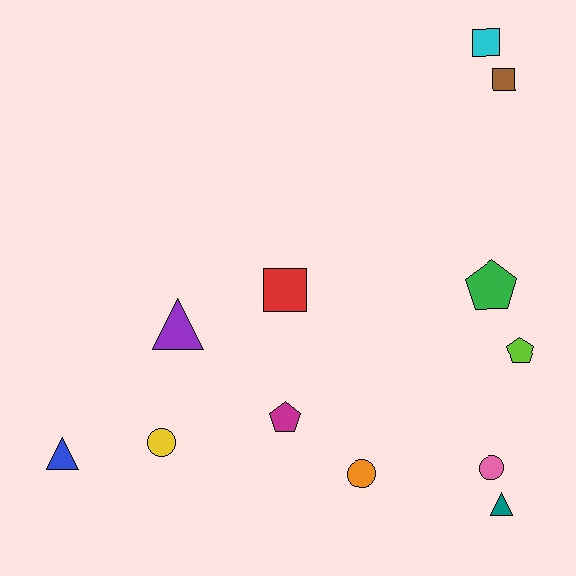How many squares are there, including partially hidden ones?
There are 3 squares.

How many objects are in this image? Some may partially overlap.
There are 12 objects.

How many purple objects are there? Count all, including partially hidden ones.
There is 1 purple object.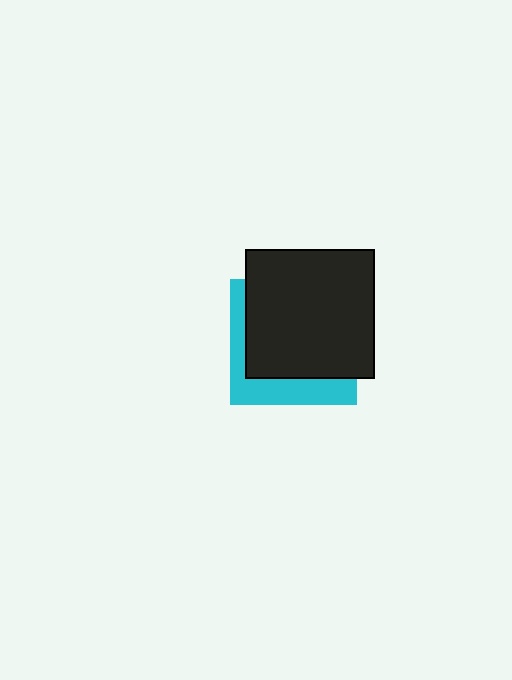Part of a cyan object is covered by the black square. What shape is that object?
It is a square.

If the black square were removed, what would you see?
You would see the complete cyan square.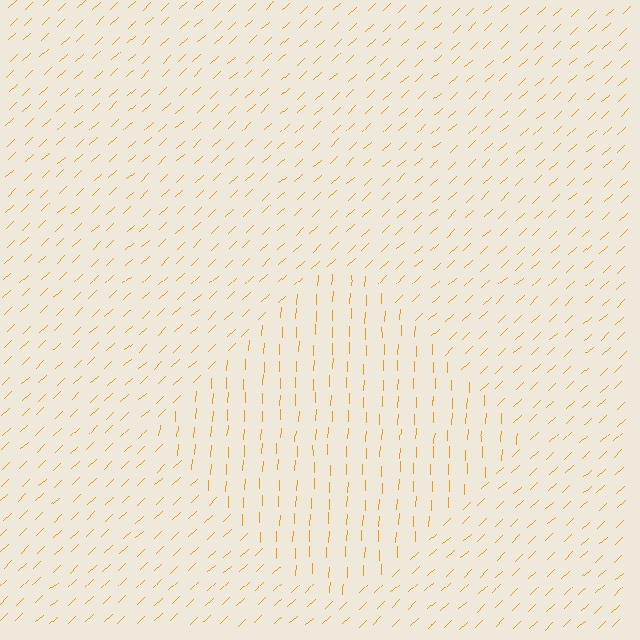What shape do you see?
I see a diamond.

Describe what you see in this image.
The image is filled with small orange line segments. A diamond region in the image has lines oriented differently from the surrounding lines, creating a visible texture boundary.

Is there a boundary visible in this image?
Yes, there is a texture boundary formed by a change in line orientation.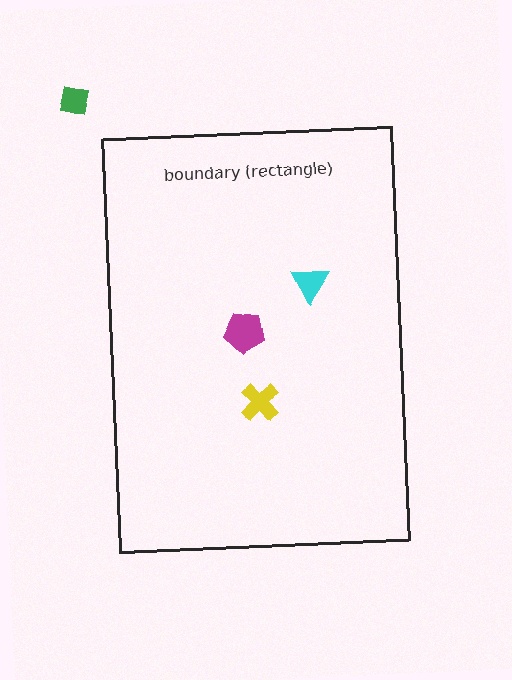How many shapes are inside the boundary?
3 inside, 1 outside.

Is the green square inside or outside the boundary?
Outside.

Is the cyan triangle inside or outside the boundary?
Inside.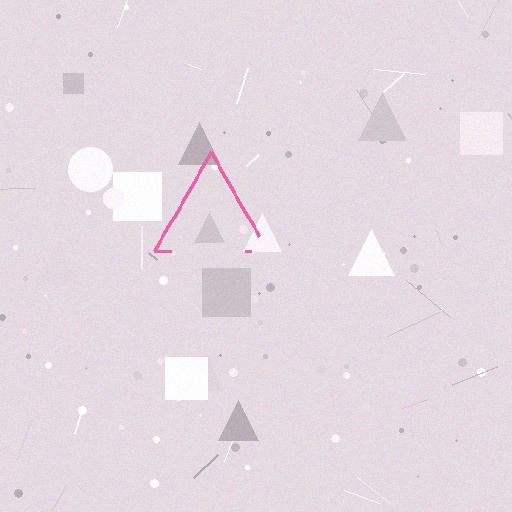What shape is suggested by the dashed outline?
The dashed outline suggests a triangle.